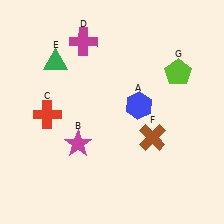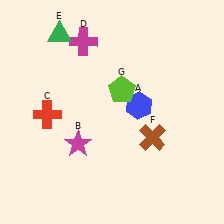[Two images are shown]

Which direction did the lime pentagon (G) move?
The lime pentagon (G) moved left.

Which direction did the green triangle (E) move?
The green triangle (E) moved up.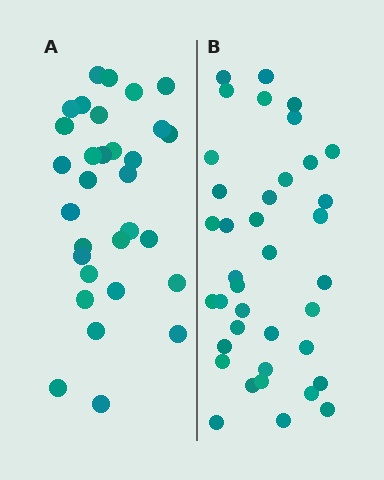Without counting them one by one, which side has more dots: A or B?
Region B (the right region) has more dots.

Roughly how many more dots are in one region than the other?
Region B has roughly 8 or so more dots than region A.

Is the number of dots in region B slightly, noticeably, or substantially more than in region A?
Region B has only slightly more — the two regions are fairly close. The ratio is roughly 1.2 to 1.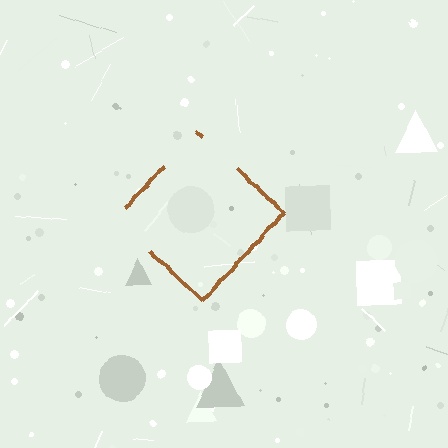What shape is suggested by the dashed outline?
The dashed outline suggests a diamond.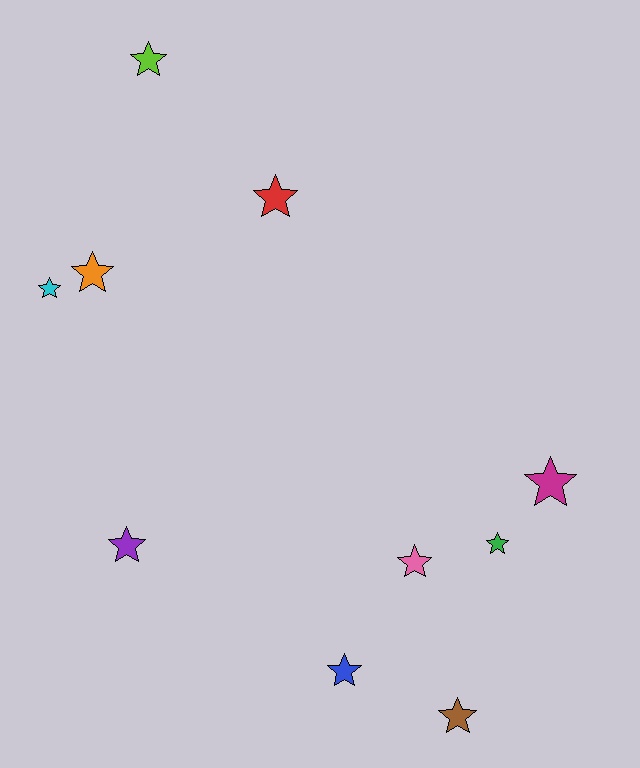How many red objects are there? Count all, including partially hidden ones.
There is 1 red object.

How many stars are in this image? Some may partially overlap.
There are 10 stars.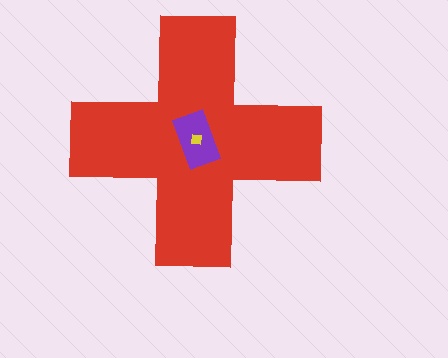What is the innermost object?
The yellow square.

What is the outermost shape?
The red cross.